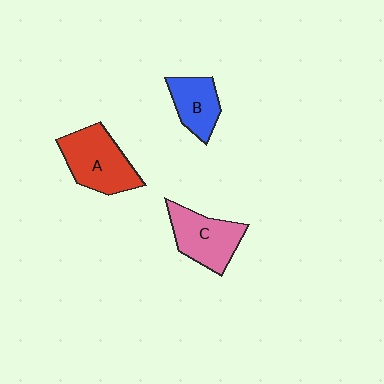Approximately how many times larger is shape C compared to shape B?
Approximately 1.3 times.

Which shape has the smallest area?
Shape B (blue).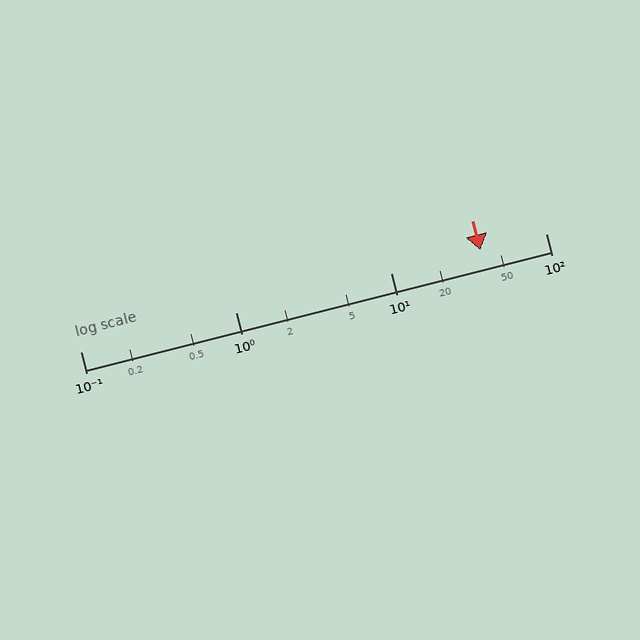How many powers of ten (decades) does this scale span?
The scale spans 3 decades, from 0.1 to 100.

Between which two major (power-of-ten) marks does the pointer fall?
The pointer is between 10 and 100.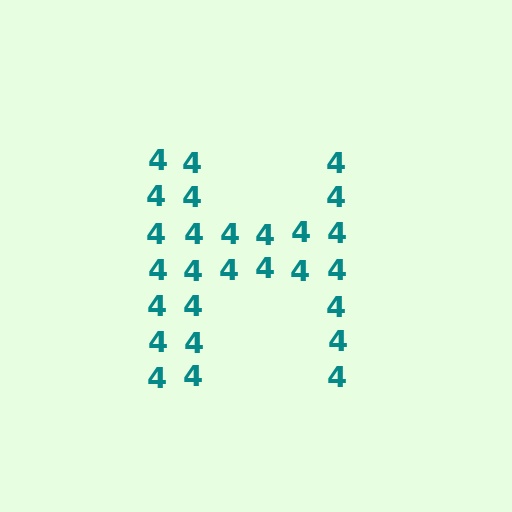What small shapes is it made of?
It is made of small digit 4's.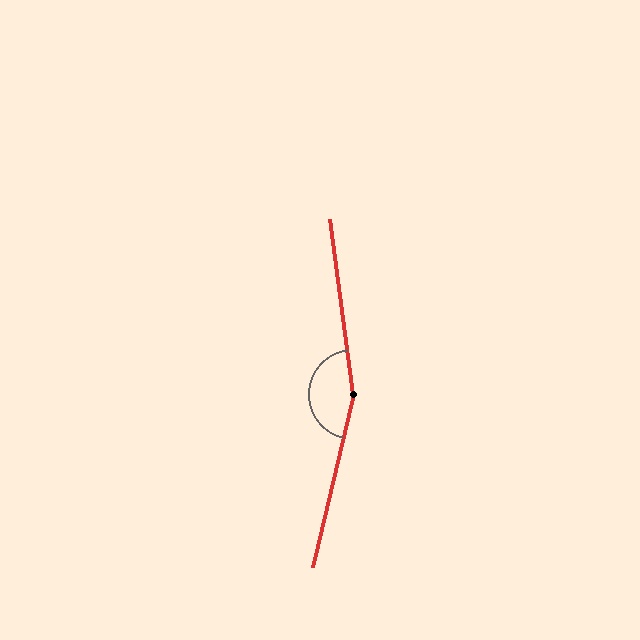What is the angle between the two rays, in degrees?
Approximately 159 degrees.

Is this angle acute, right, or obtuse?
It is obtuse.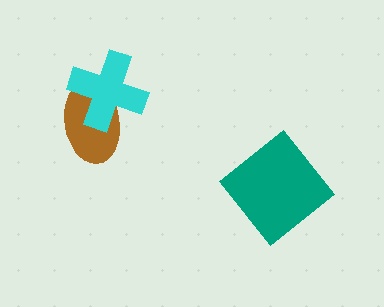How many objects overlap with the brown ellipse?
1 object overlaps with the brown ellipse.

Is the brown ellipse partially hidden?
Yes, it is partially covered by another shape.